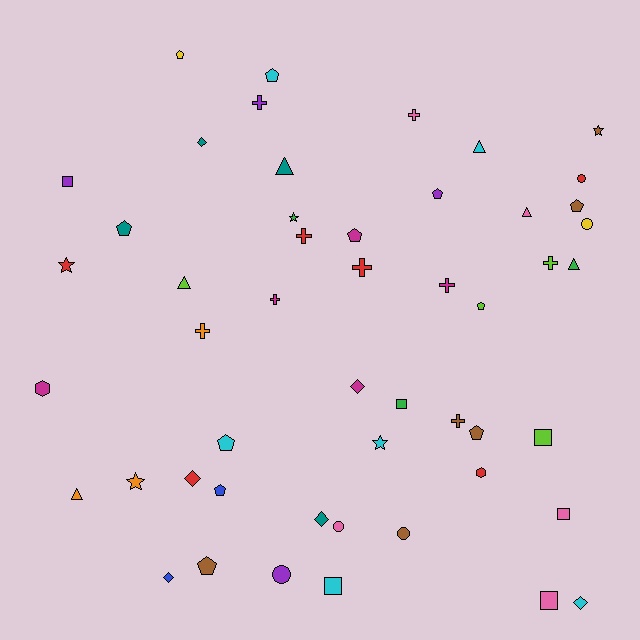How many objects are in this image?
There are 50 objects.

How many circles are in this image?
There are 5 circles.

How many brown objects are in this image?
There are 6 brown objects.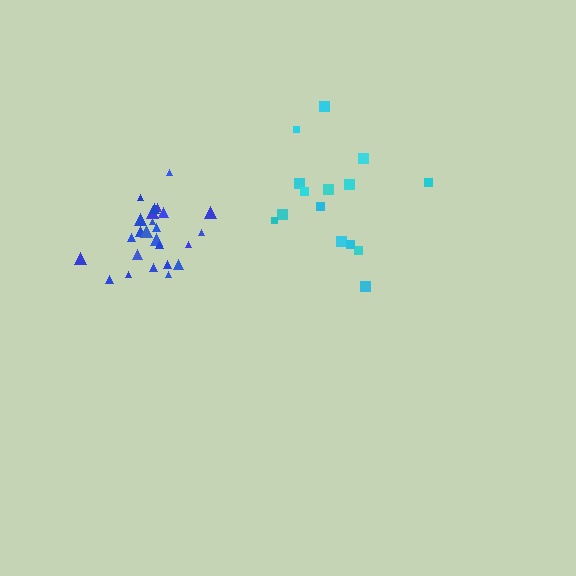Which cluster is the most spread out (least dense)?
Cyan.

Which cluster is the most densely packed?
Blue.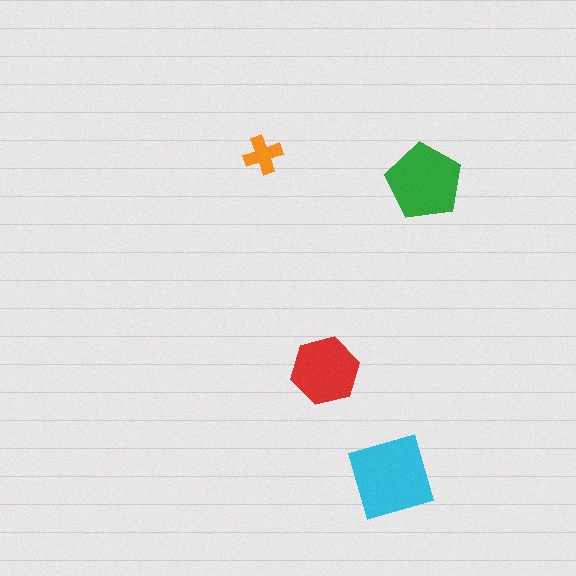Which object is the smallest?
The orange cross.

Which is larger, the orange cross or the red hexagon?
The red hexagon.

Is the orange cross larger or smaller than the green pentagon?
Smaller.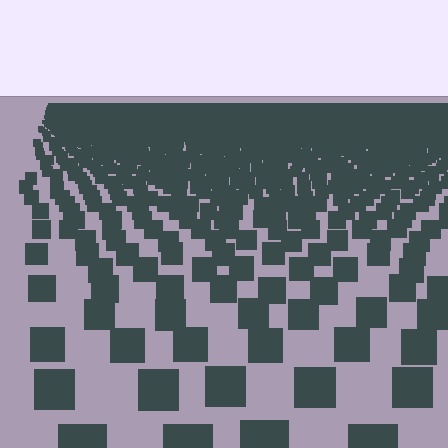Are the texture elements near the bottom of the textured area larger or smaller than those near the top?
Larger. Near the bottom, elements are closer to the viewer and appear at a bigger on-screen size.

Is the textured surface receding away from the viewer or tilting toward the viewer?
The surface is receding away from the viewer. Texture elements get smaller and denser toward the top.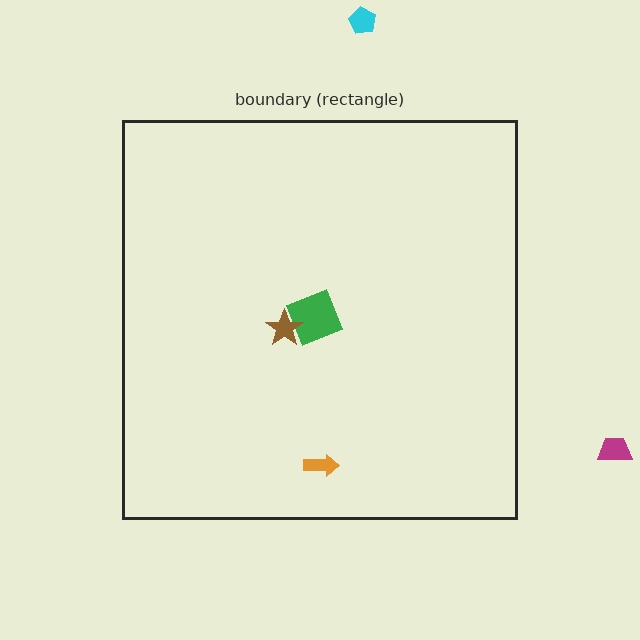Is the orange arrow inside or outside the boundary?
Inside.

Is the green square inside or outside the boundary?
Inside.